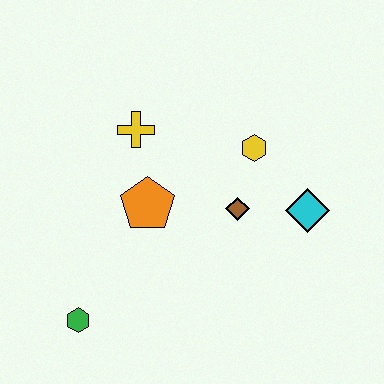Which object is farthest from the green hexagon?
The cyan diamond is farthest from the green hexagon.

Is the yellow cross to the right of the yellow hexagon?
No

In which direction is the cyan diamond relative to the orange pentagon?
The cyan diamond is to the right of the orange pentagon.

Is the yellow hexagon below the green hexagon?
No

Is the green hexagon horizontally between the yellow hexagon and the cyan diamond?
No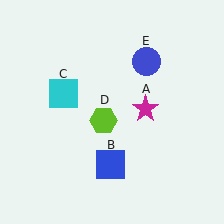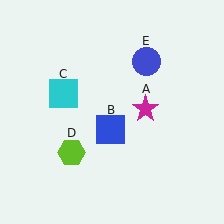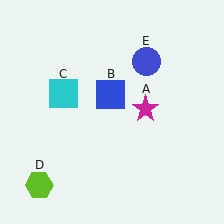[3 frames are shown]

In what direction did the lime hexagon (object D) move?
The lime hexagon (object D) moved down and to the left.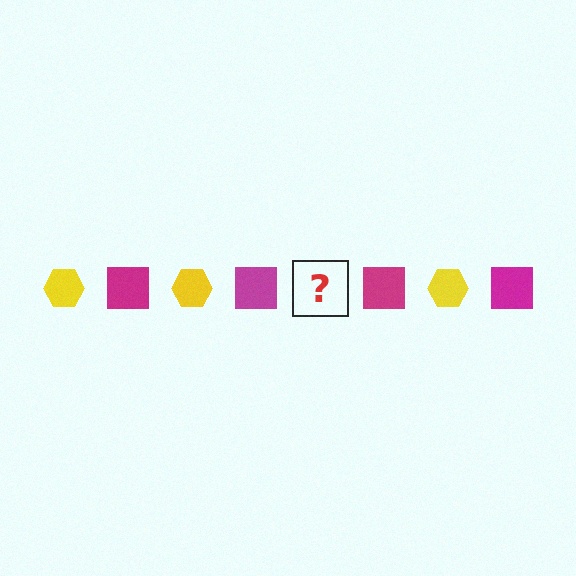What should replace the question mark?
The question mark should be replaced with a yellow hexagon.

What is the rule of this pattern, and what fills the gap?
The rule is that the pattern alternates between yellow hexagon and magenta square. The gap should be filled with a yellow hexagon.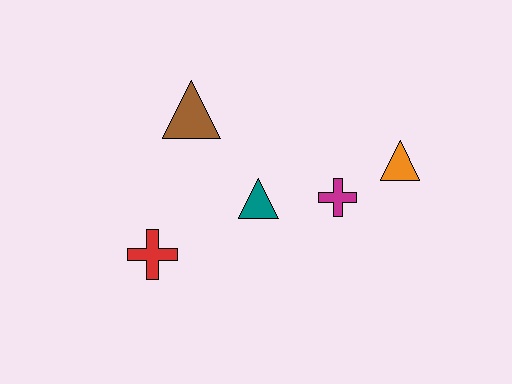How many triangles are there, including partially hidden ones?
There are 3 triangles.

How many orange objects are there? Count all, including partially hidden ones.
There is 1 orange object.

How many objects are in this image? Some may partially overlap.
There are 5 objects.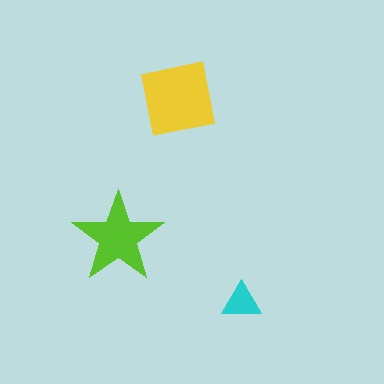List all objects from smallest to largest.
The cyan triangle, the lime star, the yellow square.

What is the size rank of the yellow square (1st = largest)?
1st.